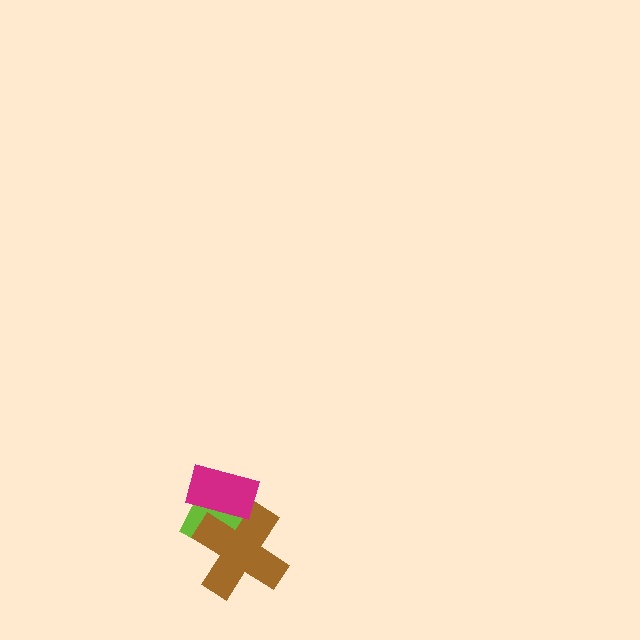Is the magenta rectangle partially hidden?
No, no other shape covers it.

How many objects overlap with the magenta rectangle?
2 objects overlap with the magenta rectangle.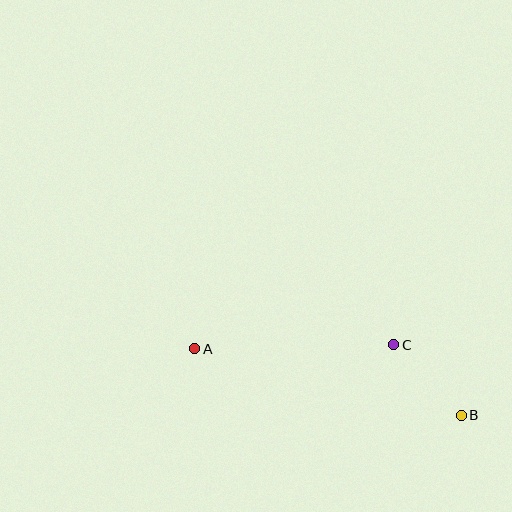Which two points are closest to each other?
Points B and C are closest to each other.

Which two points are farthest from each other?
Points A and B are farthest from each other.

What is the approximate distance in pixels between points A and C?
The distance between A and C is approximately 199 pixels.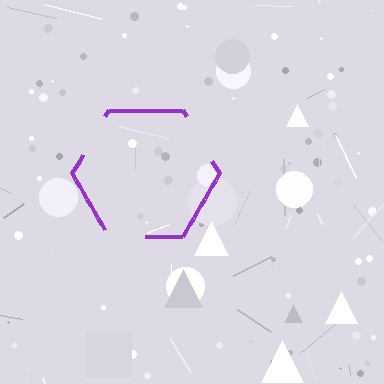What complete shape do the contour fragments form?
The contour fragments form a hexagon.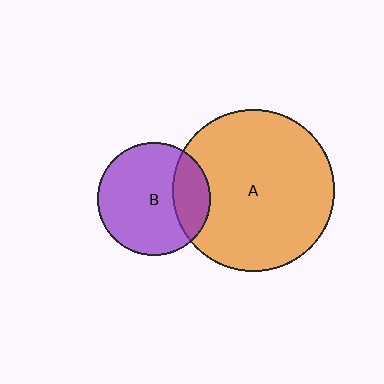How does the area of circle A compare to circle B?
Approximately 2.0 times.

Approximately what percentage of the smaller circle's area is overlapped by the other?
Approximately 25%.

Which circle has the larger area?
Circle A (orange).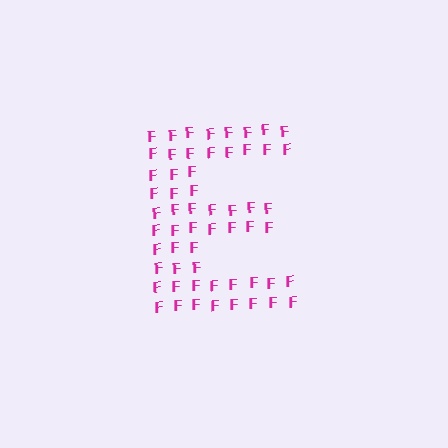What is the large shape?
The large shape is the letter E.